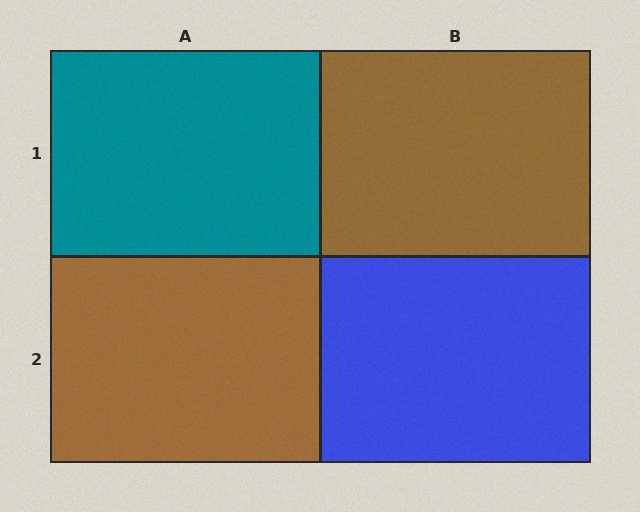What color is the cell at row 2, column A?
Brown.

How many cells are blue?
1 cell is blue.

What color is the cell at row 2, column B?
Blue.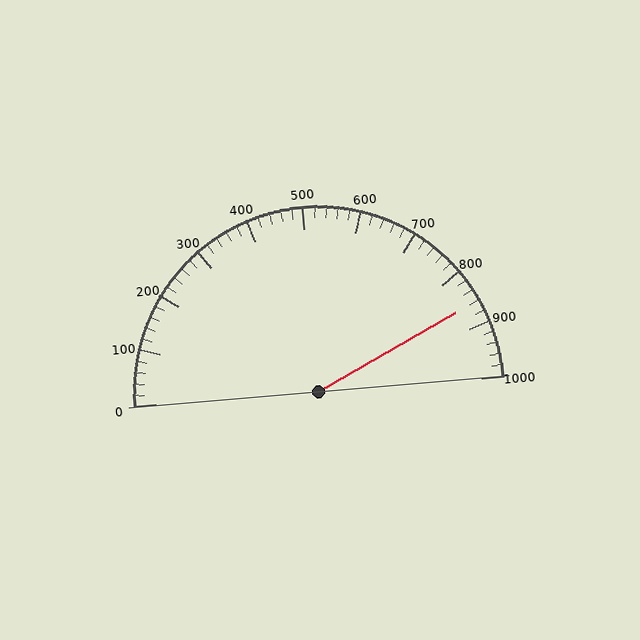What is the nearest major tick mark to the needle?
The nearest major tick mark is 900.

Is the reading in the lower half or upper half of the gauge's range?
The reading is in the upper half of the range (0 to 1000).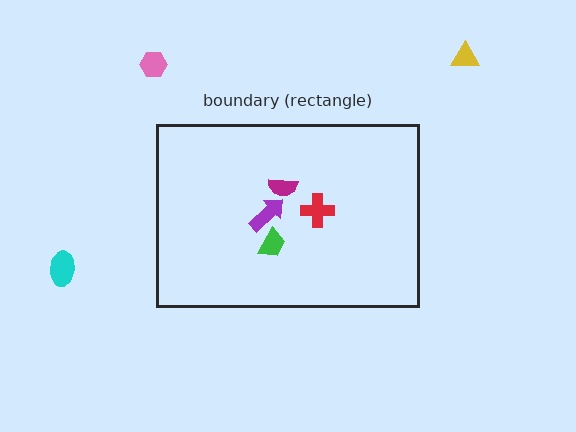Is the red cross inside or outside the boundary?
Inside.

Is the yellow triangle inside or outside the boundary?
Outside.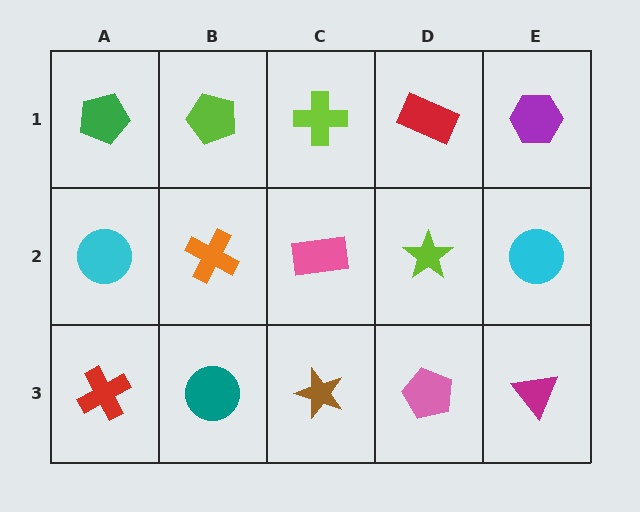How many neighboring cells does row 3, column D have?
3.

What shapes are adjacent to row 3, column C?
A pink rectangle (row 2, column C), a teal circle (row 3, column B), a pink pentagon (row 3, column D).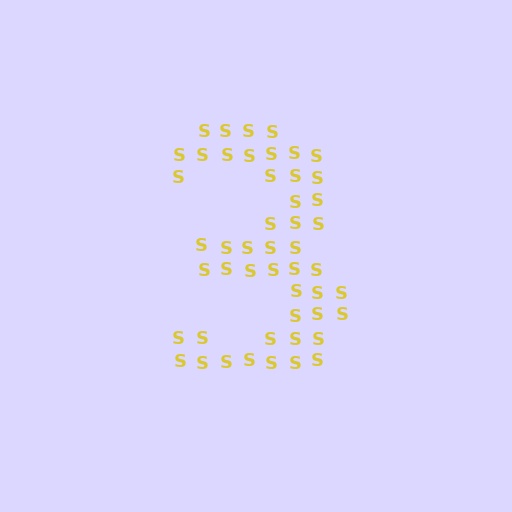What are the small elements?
The small elements are letter S's.